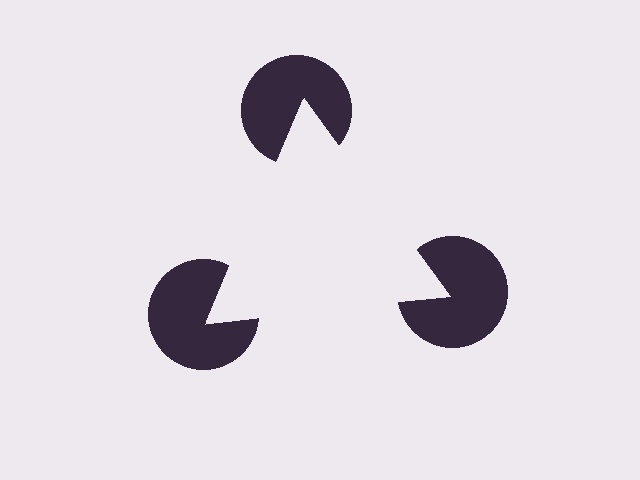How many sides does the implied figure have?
3 sides.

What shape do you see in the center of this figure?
An illusory triangle — its edges are inferred from the aligned wedge cuts in the pac-man discs, not physically drawn.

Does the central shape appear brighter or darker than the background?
It typically appears slightly brighter than the background, even though no actual brightness change is drawn.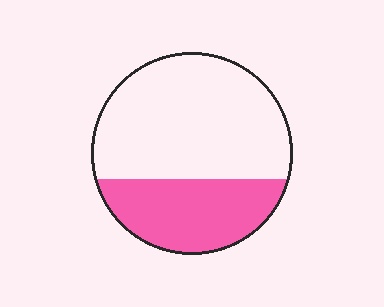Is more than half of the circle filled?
No.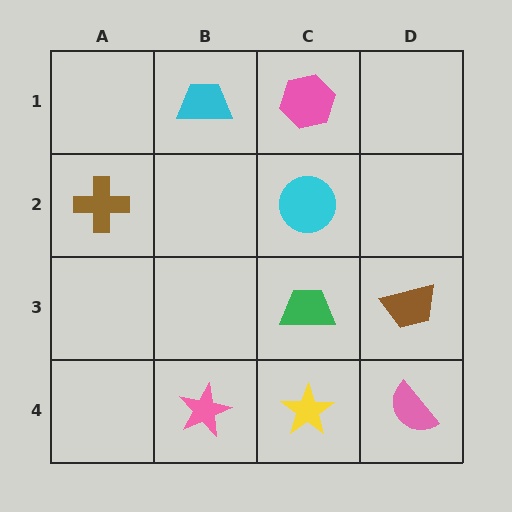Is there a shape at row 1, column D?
No, that cell is empty.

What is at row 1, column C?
A pink hexagon.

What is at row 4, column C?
A yellow star.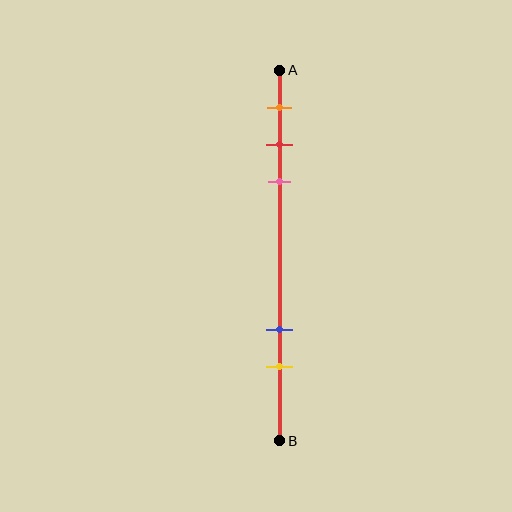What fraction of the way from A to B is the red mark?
The red mark is approximately 20% (0.2) of the way from A to B.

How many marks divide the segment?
There are 5 marks dividing the segment.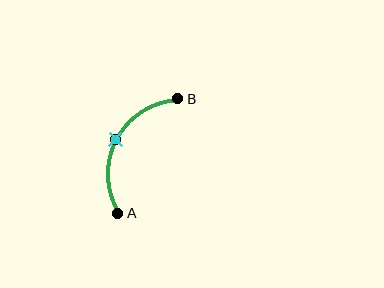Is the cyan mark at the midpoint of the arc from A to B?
Yes. The cyan mark lies on the arc at equal arc-length from both A and B — it is the arc midpoint.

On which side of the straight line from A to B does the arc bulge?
The arc bulges to the left of the straight line connecting A and B.